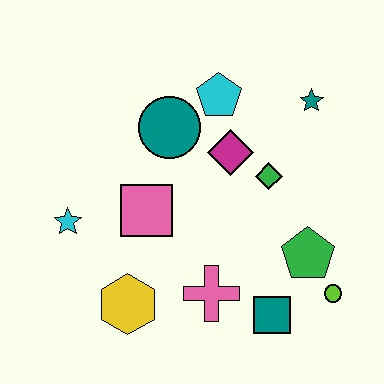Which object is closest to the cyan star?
The pink square is closest to the cyan star.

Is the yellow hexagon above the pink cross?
No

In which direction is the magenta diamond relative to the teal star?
The magenta diamond is to the left of the teal star.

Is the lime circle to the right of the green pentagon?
Yes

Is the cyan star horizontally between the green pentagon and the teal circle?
No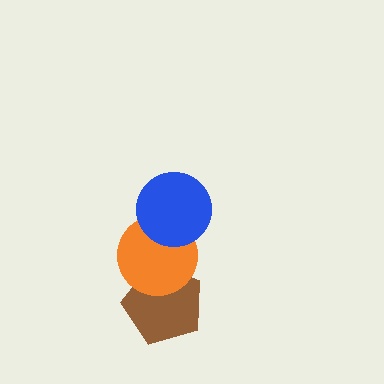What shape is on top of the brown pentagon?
The orange circle is on top of the brown pentagon.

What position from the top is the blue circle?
The blue circle is 1st from the top.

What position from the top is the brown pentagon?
The brown pentagon is 3rd from the top.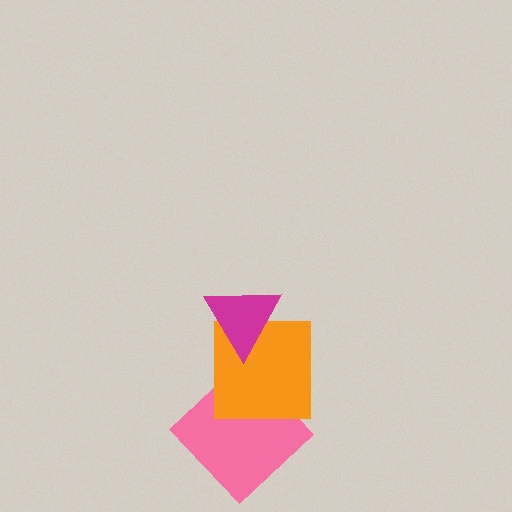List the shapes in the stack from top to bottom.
From top to bottom: the magenta triangle, the orange square, the pink diamond.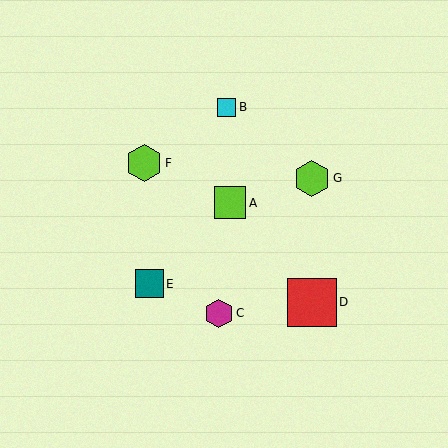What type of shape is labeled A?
Shape A is a lime square.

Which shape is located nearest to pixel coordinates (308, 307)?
The red square (labeled D) at (312, 302) is nearest to that location.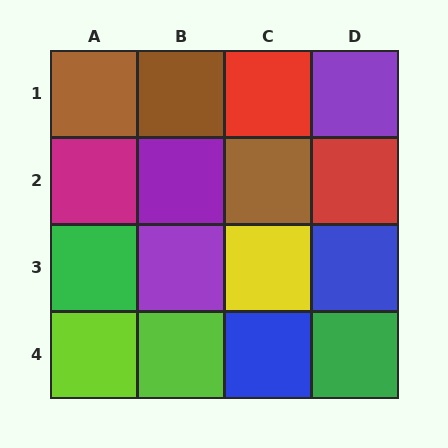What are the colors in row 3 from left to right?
Green, purple, yellow, blue.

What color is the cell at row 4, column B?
Lime.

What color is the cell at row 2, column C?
Brown.